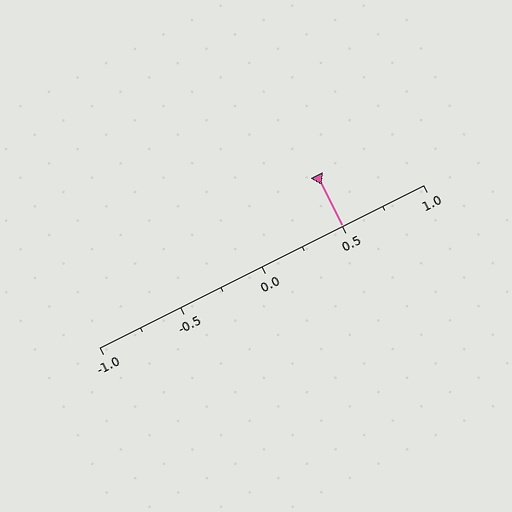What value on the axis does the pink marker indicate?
The marker indicates approximately 0.5.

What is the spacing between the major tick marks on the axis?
The major ticks are spaced 0.5 apart.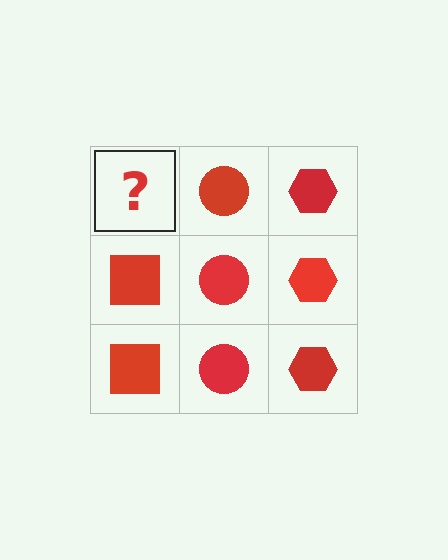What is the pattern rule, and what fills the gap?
The rule is that each column has a consistent shape. The gap should be filled with a red square.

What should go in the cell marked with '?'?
The missing cell should contain a red square.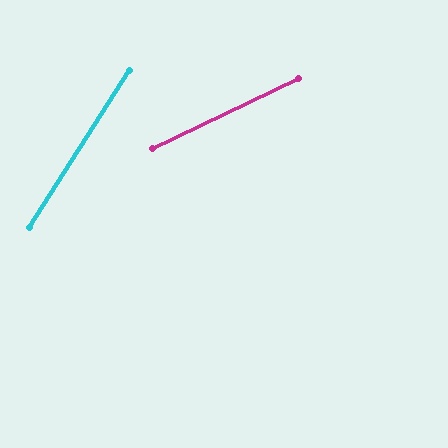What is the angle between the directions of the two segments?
Approximately 32 degrees.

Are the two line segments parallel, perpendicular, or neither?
Neither parallel nor perpendicular — they differ by about 32°.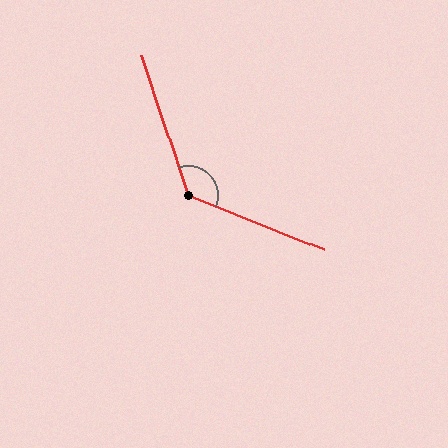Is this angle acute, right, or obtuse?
It is obtuse.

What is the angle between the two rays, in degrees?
Approximately 130 degrees.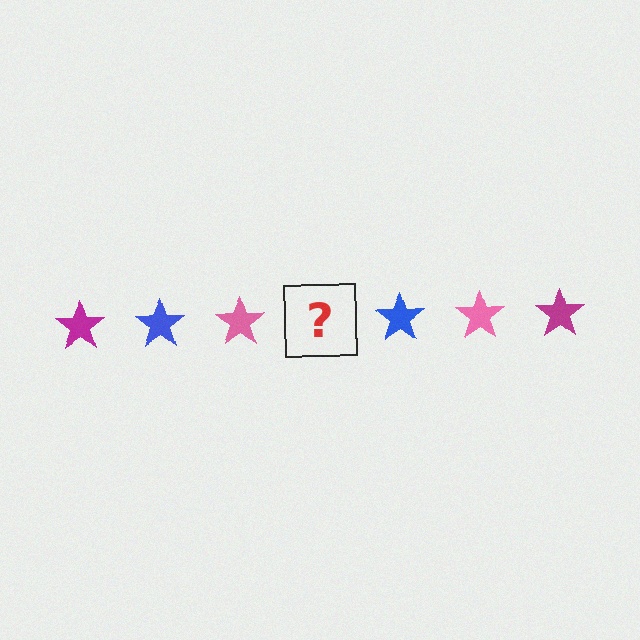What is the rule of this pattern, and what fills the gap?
The rule is that the pattern cycles through magenta, blue, pink stars. The gap should be filled with a magenta star.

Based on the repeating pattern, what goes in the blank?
The blank should be a magenta star.